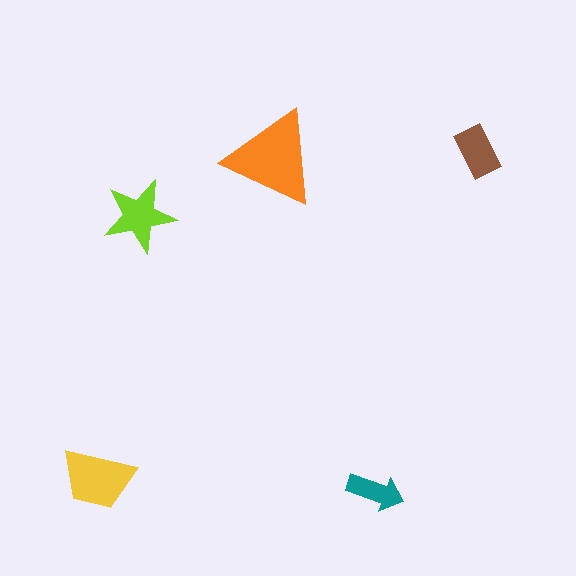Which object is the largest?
The orange triangle.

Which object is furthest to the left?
The yellow trapezoid is leftmost.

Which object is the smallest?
The teal arrow.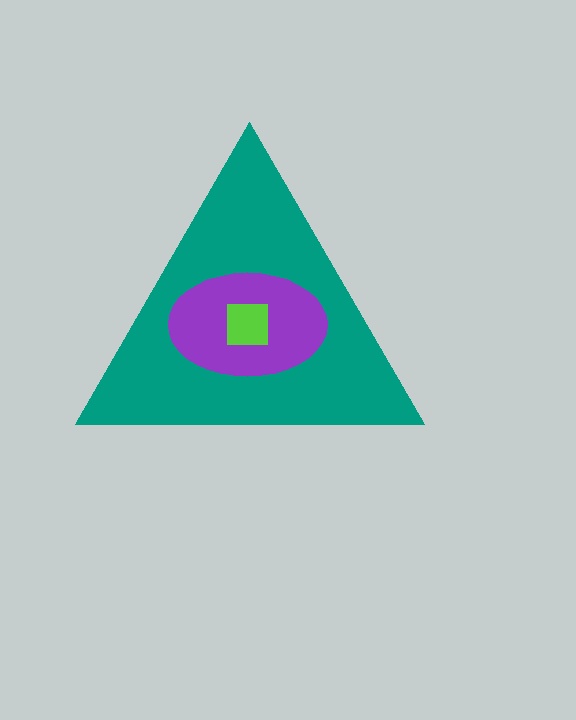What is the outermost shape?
The teal triangle.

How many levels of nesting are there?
3.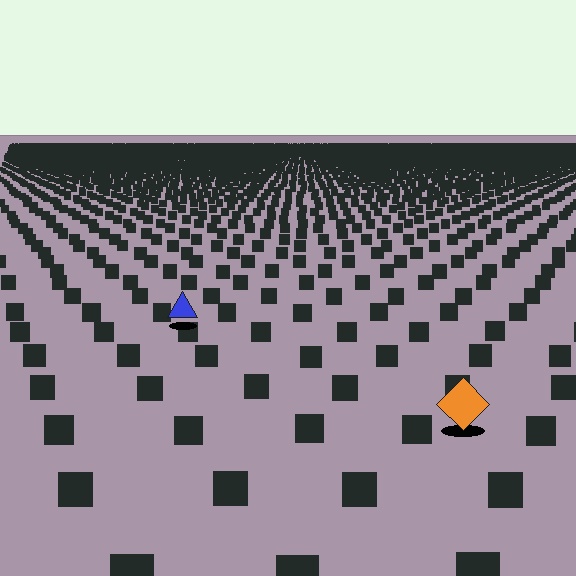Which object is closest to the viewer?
The orange diamond is closest. The texture marks near it are larger and more spread out.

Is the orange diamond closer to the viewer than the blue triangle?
Yes. The orange diamond is closer — you can tell from the texture gradient: the ground texture is coarser near it.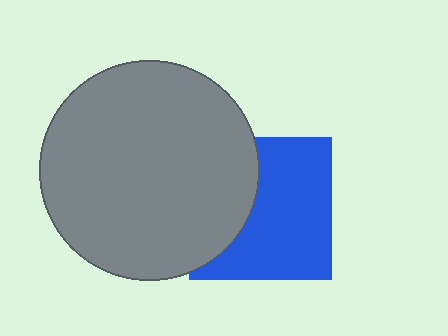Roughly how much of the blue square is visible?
About half of it is visible (roughly 63%).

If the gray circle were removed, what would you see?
You would see the complete blue square.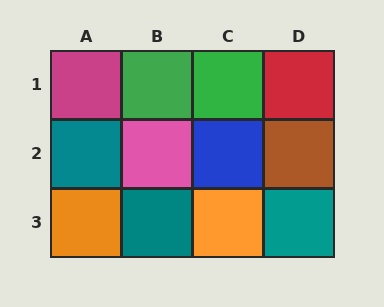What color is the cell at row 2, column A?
Teal.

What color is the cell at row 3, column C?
Orange.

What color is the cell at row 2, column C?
Blue.